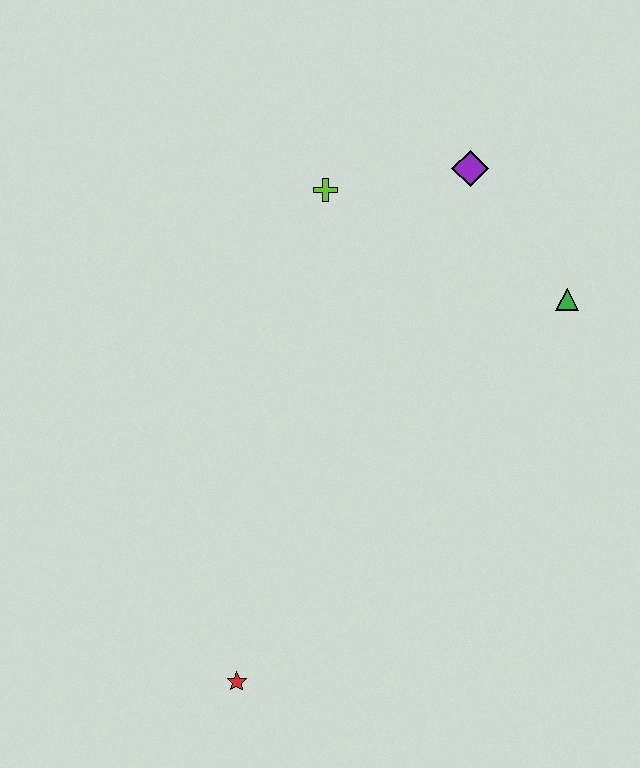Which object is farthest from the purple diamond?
The red star is farthest from the purple diamond.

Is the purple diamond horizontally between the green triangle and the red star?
Yes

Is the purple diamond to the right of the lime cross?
Yes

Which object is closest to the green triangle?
The purple diamond is closest to the green triangle.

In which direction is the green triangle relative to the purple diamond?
The green triangle is below the purple diamond.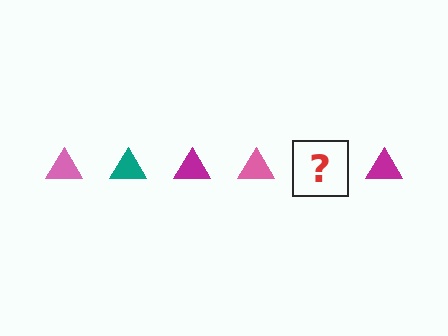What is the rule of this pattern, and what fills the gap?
The rule is that the pattern cycles through pink, teal, magenta triangles. The gap should be filled with a teal triangle.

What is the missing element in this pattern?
The missing element is a teal triangle.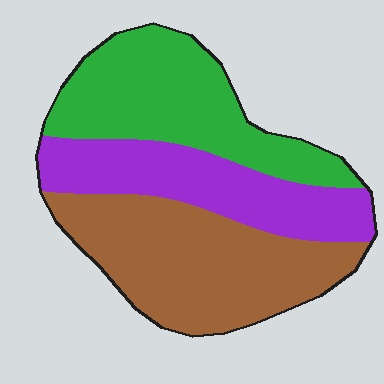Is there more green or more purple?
Green.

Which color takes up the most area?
Brown, at roughly 40%.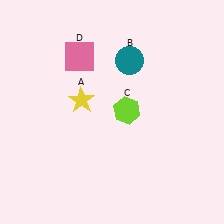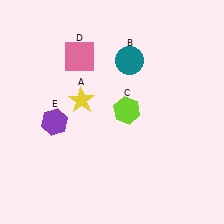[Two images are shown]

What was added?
A purple hexagon (E) was added in Image 2.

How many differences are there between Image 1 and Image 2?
There is 1 difference between the two images.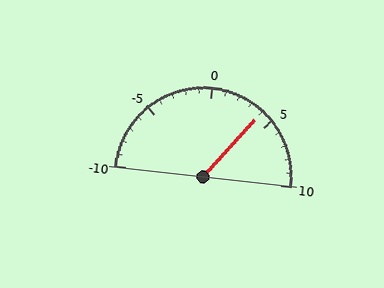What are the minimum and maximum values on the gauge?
The gauge ranges from -10 to 10.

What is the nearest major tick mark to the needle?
The nearest major tick mark is 5.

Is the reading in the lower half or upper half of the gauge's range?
The reading is in the upper half of the range (-10 to 10).